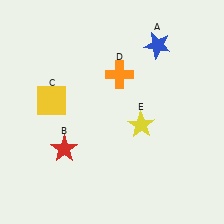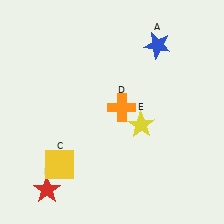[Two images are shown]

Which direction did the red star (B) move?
The red star (B) moved down.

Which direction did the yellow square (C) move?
The yellow square (C) moved down.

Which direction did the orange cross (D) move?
The orange cross (D) moved down.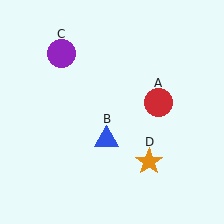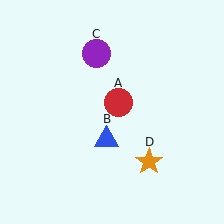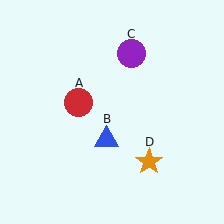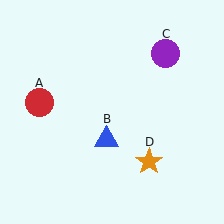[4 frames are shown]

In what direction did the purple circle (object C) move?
The purple circle (object C) moved right.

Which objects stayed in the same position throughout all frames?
Blue triangle (object B) and orange star (object D) remained stationary.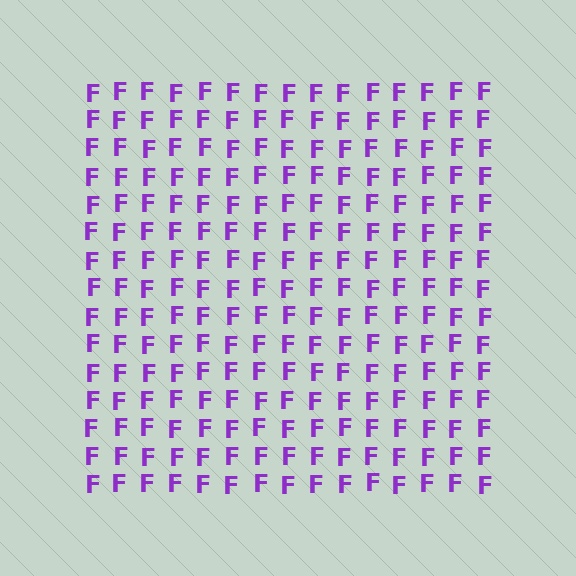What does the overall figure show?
The overall figure shows a square.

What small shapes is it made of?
It is made of small letter F's.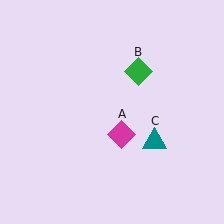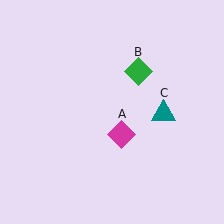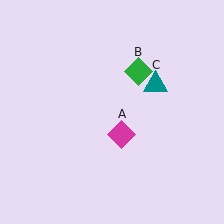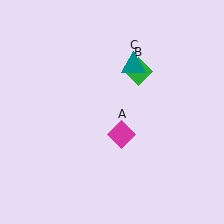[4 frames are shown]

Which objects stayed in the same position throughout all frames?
Magenta diamond (object A) and green diamond (object B) remained stationary.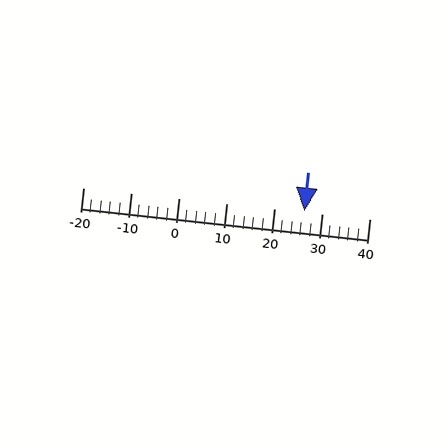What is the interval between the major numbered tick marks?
The major tick marks are spaced 10 units apart.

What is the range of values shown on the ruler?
The ruler shows values from -20 to 40.